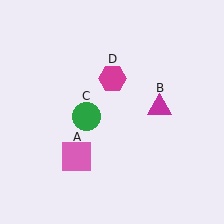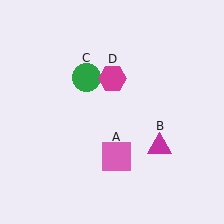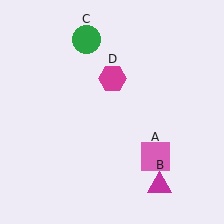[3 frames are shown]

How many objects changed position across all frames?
3 objects changed position: pink square (object A), magenta triangle (object B), green circle (object C).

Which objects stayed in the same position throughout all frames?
Magenta hexagon (object D) remained stationary.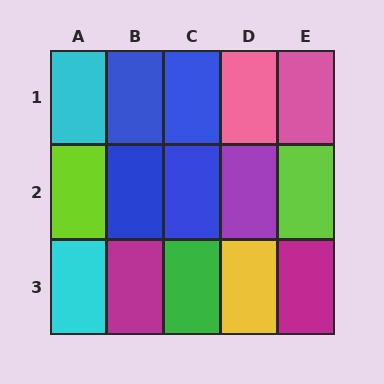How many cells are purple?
1 cell is purple.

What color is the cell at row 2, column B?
Blue.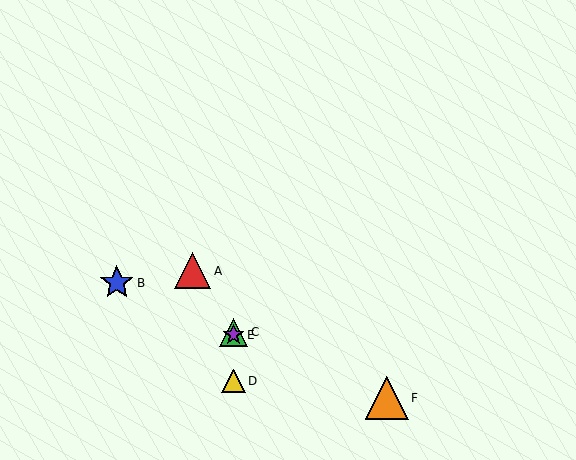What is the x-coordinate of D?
Object D is at x≈233.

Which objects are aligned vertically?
Objects C, D, E are aligned vertically.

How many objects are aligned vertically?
3 objects (C, D, E) are aligned vertically.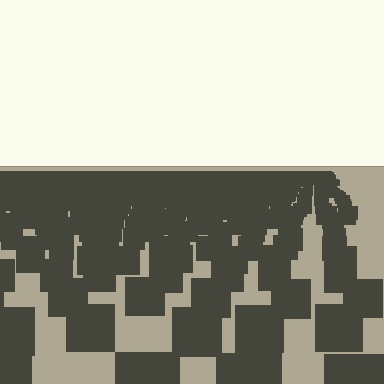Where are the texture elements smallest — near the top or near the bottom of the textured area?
Near the top.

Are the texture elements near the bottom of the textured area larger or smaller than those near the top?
Larger. Near the bottom, elements are closer to the viewer and appear at a bigger on-screen size.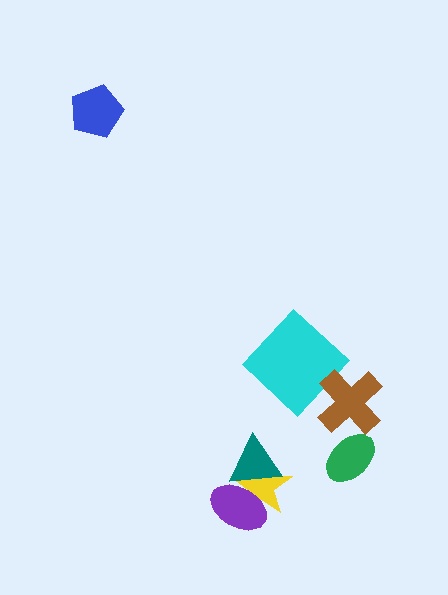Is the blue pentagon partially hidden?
No, no other shape covers it.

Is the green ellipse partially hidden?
Yes, it is partially covered by another shape.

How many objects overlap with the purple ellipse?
2 objects overlap with the purple ellipse.